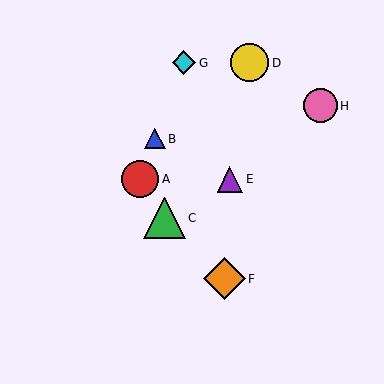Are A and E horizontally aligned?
Yes, both are at y≈179.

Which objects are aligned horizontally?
Objects A, E are aligned horizontally.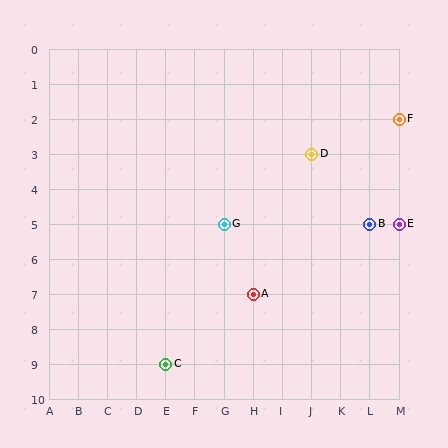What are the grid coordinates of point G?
Point G is at grid coordinates (G, 5).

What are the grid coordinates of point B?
Point B is at grid coordinates (L, 5).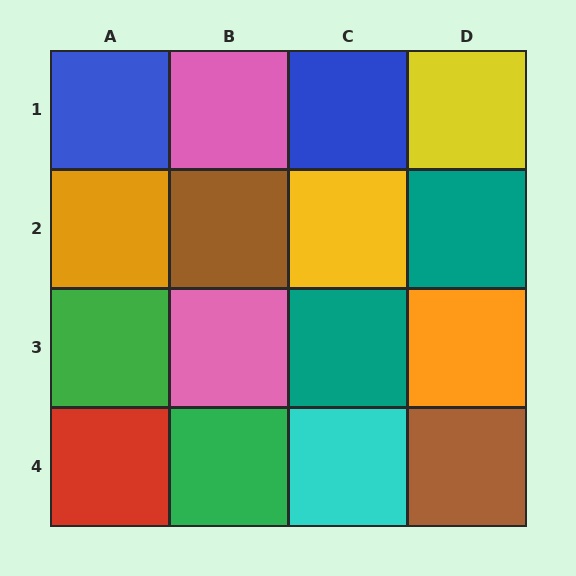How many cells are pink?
2 cells are pink.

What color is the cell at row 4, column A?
Red.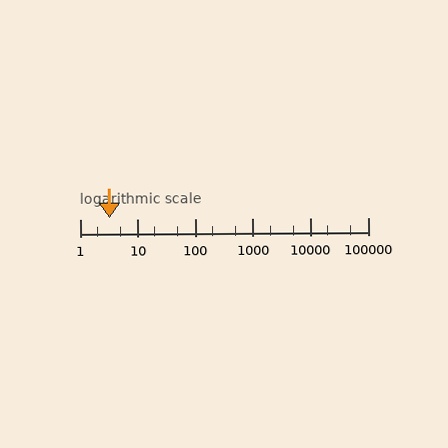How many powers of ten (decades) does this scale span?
The scale spans 5 decades, from 1 to 100000.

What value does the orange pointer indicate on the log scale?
The pointer indicates approximately 3.3.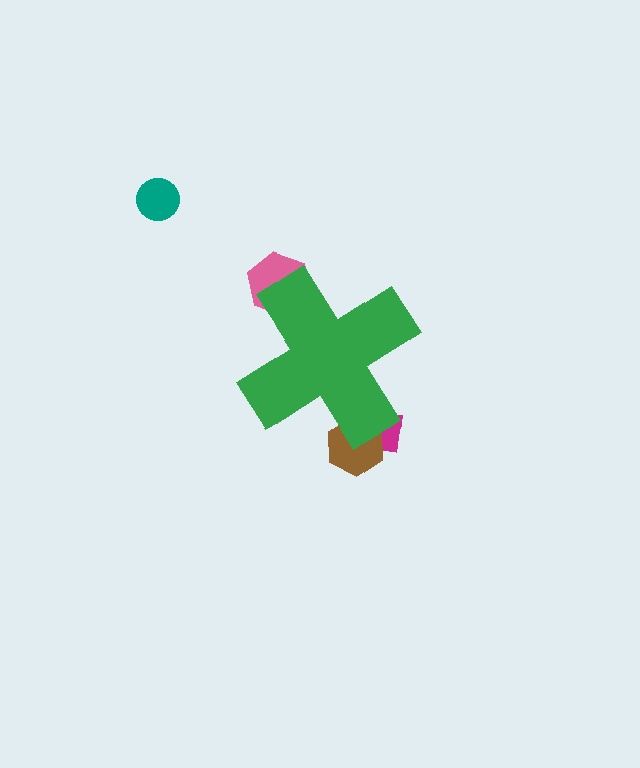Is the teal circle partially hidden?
No, the teal circle is fully visible.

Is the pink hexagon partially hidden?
Yes, the pink hexagon is partially hidden behind the green cross.